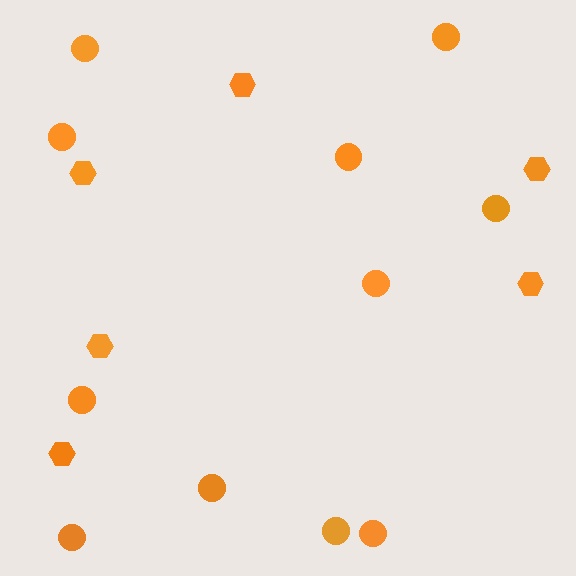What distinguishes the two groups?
There are 2 groups: one group of circles (11) and one group of hexagons (6).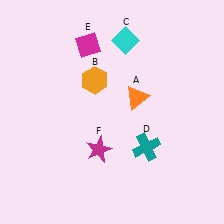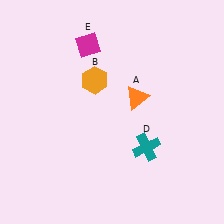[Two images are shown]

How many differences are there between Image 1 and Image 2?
There are 2 differences between the two images.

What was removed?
The cyan diamond (C), the magenta star (F) were removed in Image 2.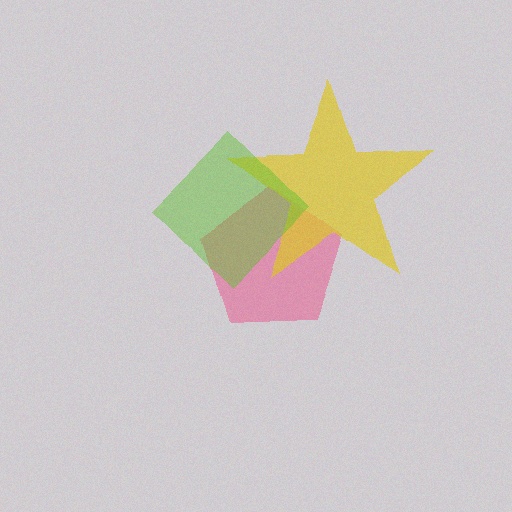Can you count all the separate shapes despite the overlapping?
Yes, there are 3 separate shapes.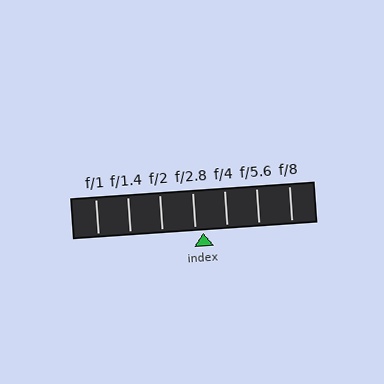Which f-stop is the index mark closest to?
The index mark is closest to f/2.8.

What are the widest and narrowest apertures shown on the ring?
The widest aperture shown is f/1 and the narrowest is f/8.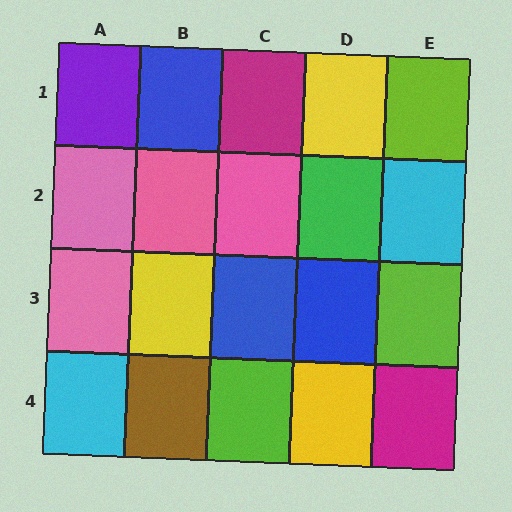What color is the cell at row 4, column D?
Yellow.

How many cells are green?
1 cell is green.